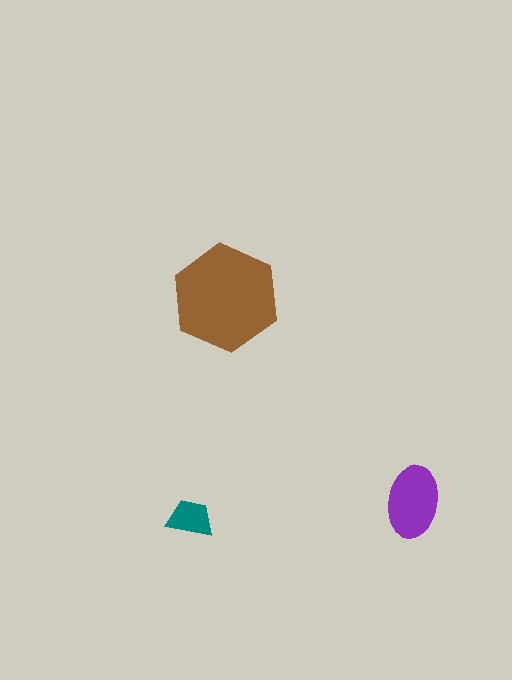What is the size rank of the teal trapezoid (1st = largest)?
3rd.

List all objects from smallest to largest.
The teal trapezoid, the purple ellipse, the brown hexagon.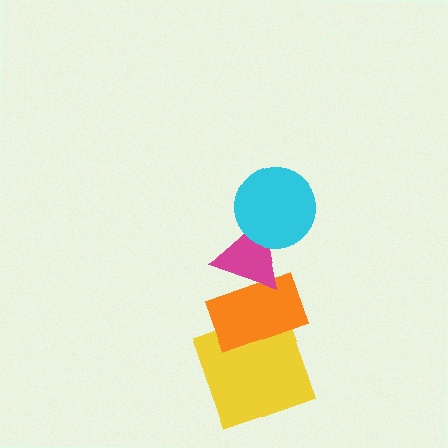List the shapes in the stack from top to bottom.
From top to bottom: the cyan circle, the magenta triangle, the orange rectangle, the yellow square.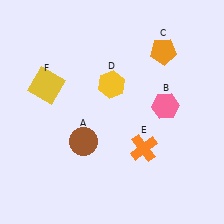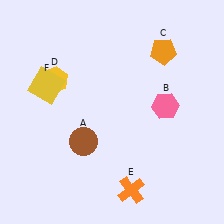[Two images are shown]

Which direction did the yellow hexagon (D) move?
The yellow hexagon (D) moved left.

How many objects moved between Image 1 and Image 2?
2 objects moved between the two images.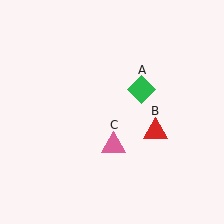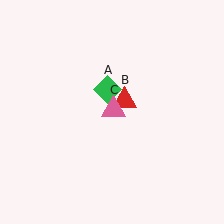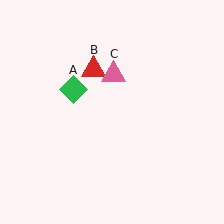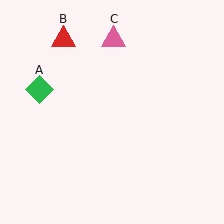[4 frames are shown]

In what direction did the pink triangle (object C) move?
The pink triangle (object C) moved up.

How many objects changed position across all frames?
3 objects changed position: green diamond (object A), red triangle (object B), pink triangle (object C).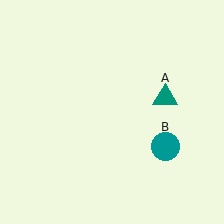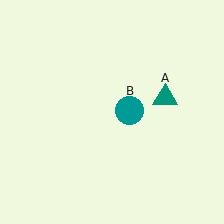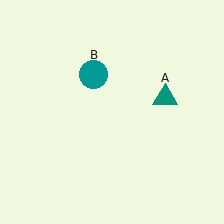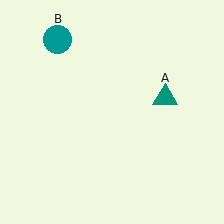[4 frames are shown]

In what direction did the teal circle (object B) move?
The teal circle (object B) moved up and to the left.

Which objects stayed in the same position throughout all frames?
Teal triangle (object A) remained stationary.